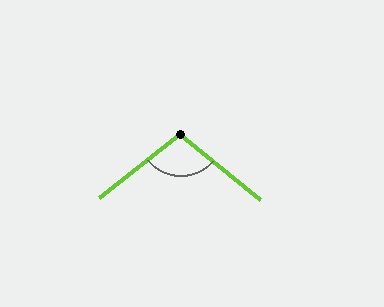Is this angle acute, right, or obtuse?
It is obtuse.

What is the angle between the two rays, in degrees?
Approximately 102 degrees.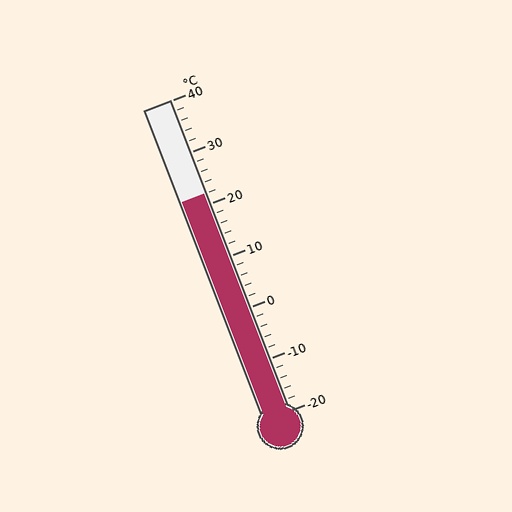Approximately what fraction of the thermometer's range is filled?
The thermometer is filled to approximately 70% of its range.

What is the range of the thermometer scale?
The thermometer scale ranges from -20°C to 40°C.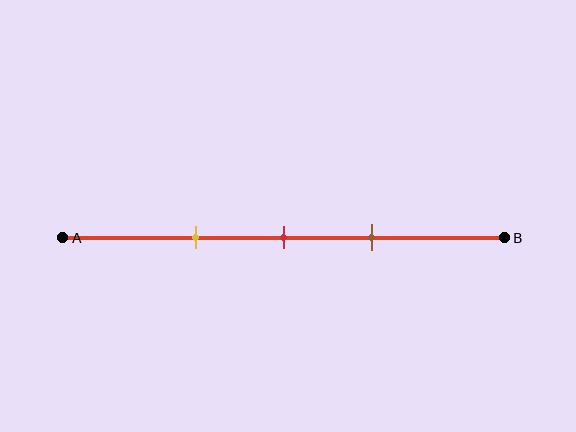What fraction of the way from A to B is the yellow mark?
The yellow mark is approximately 30% (0.3) of the way from A to B.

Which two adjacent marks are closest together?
The red and brown marks are the closest adjacent pair.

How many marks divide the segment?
There are 3 marks dividing the segment.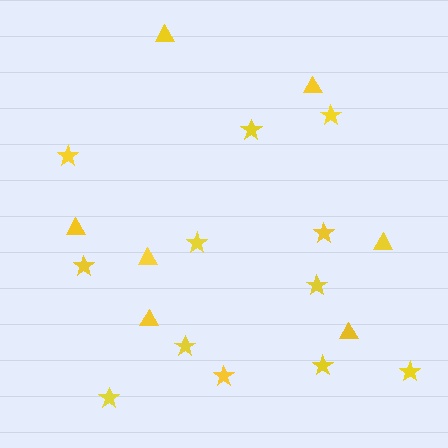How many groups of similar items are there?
There are 2 groups: one group of stars (12) and one group of triangles (7).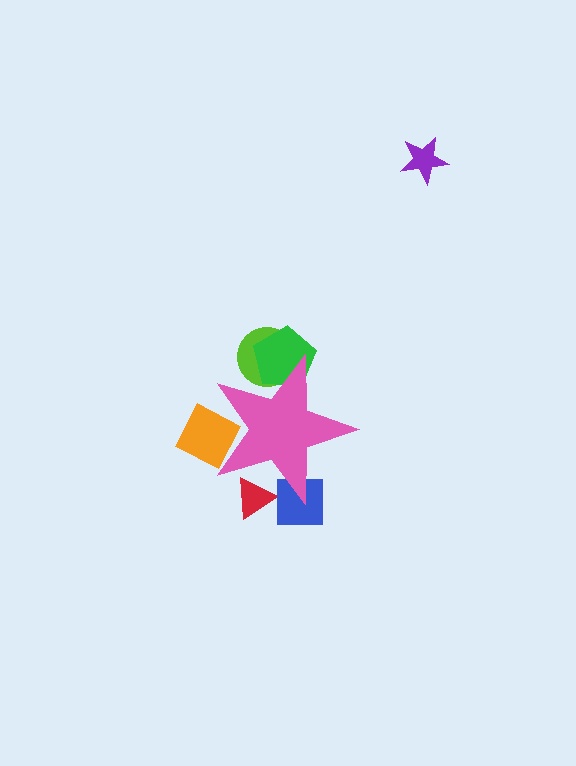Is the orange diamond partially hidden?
Yes, the orange diamond is partially hidden behind the pink star.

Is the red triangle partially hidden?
Yes, the red triangle is partially hidden behind the pink star.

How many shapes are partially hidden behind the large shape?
5 shapes are partially hidden.